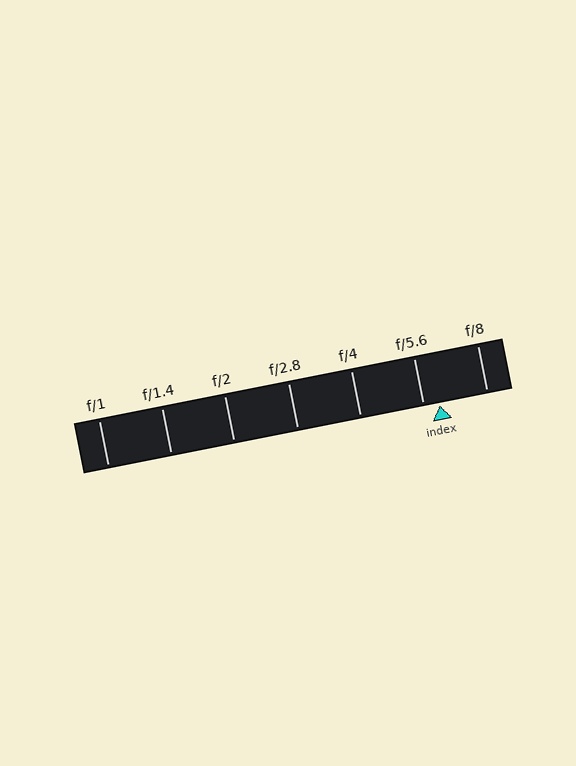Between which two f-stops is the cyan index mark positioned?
The index mark is between f/5.6 and f/8.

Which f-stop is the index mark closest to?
The index mark is closest to f/5.6.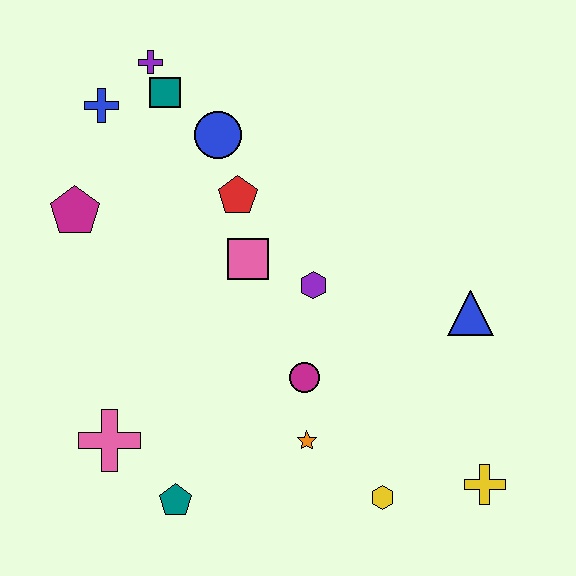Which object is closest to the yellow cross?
The yellow hexagon is closest to the yellow cross.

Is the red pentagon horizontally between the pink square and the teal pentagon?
Yes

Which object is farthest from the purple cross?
The yellow cross is farthest from the purple cross.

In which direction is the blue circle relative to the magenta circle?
The blue circle is above the magenta circle.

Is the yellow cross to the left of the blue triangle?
No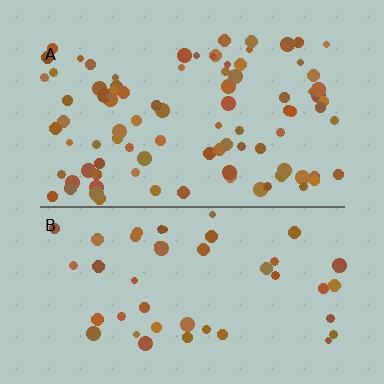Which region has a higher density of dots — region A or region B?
A (the top).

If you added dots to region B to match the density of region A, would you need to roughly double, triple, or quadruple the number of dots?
Approximately double.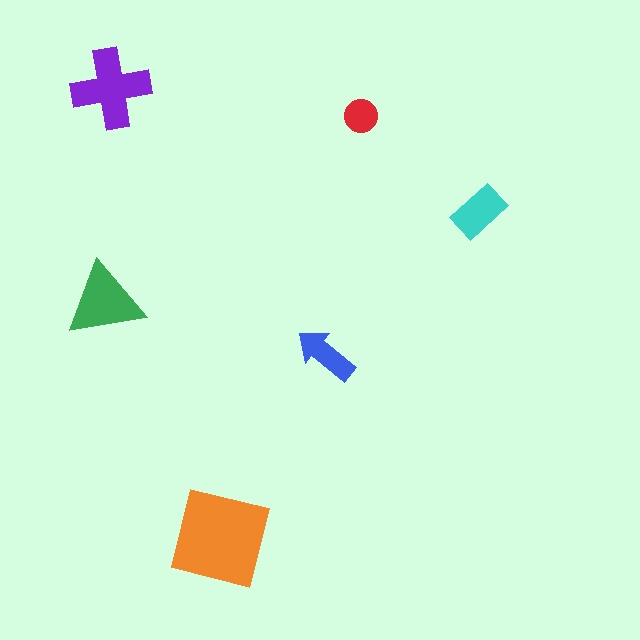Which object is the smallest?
The red circle.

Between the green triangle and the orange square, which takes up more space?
The orange square.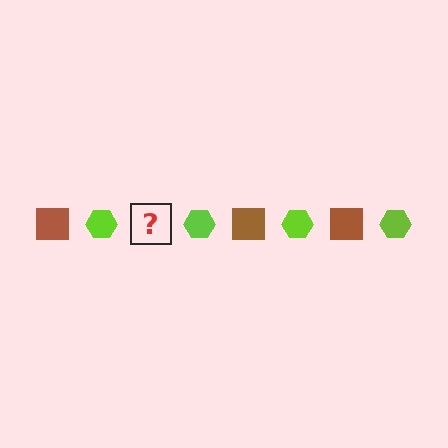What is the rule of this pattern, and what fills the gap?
The rule is that the pattern alternates between brown square and lime hexagon. The gap should be filled with a brown square.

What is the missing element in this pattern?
The missing element is a brown square.